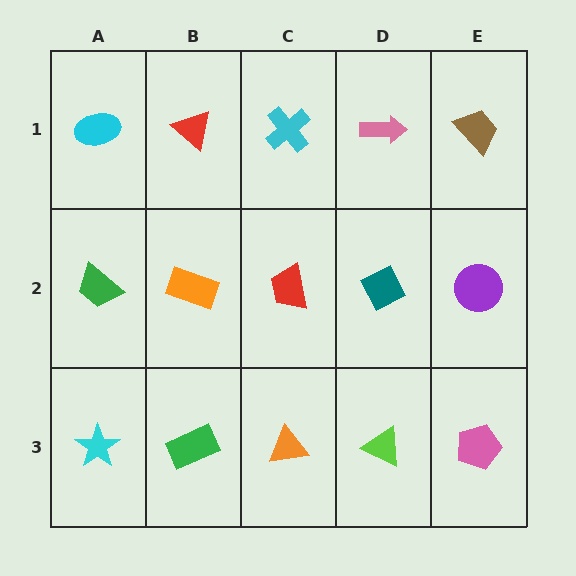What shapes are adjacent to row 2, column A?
A cyan ellipse (row 1, column A), a cyan star (row 3, column A), an orange rectangle (row 2, column B).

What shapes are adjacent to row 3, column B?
An orange rectangle (row 2, column B), a cyan star (row 3, column A), an orange triangle (row 3, column C).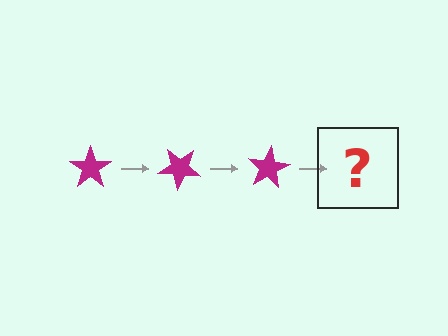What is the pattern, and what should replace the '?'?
The pattern is that the star rotates 40 degrees each step. The '?' should be a magenta star rotated 120 degrees.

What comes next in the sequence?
The next element should be a magenta star rotated 120 degrees.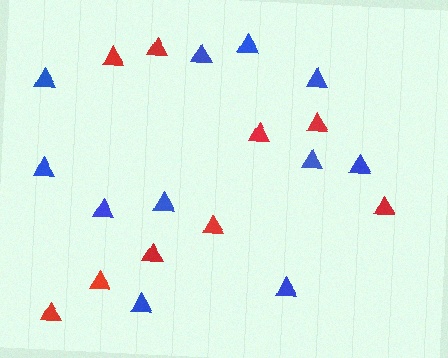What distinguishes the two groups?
There are 2 groups: one group of red triangles (9) and one group of blue triangles (11).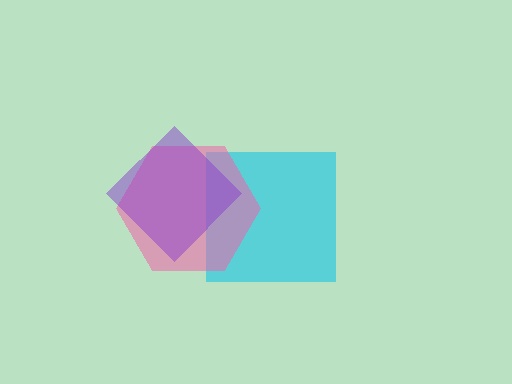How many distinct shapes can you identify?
There are 3 distinct shapes: a cyan square, a pink hexagon, a purple diamond.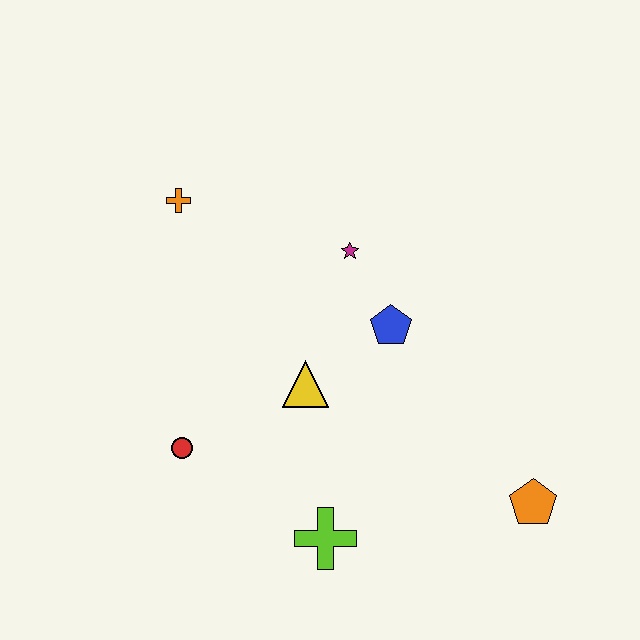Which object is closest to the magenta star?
The blue pentagon is closest to the magenta star.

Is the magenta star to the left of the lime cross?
No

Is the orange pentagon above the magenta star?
No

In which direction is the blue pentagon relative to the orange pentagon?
The blue pentagon is above the orange pentagon.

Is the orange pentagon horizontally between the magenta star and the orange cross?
No